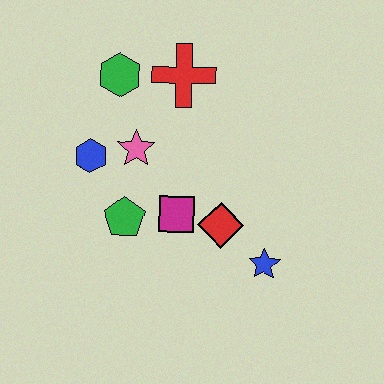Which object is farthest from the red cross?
The blue star is farthest from the red cross.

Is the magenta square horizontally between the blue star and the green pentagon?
Yes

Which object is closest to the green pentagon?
The magenta square is closest to the green pentagon.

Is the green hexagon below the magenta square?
No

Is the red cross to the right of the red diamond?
No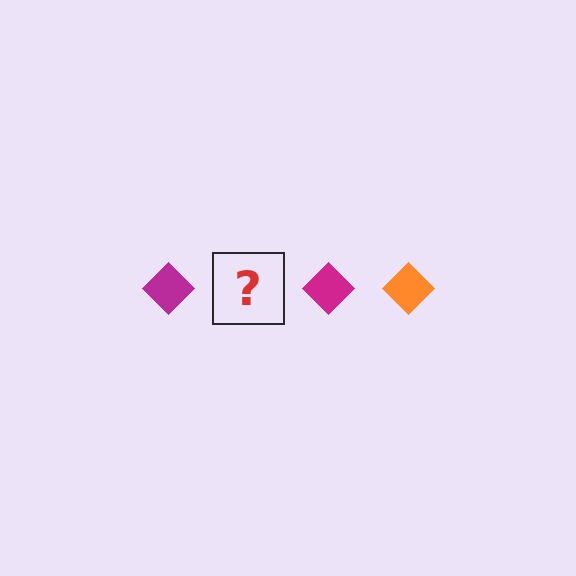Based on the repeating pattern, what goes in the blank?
The blank should be an orange diamond.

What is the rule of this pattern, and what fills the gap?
The rule is that the pattern cycles through magenta, orange diamonds. The gap should be filled with an orange diamond.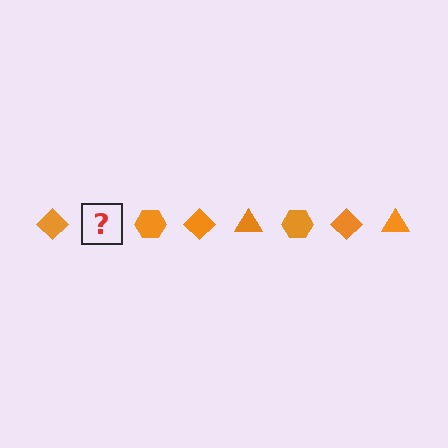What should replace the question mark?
The question mark should be replaced with an orange triangle.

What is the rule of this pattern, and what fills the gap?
The rule is that the pattern cycles through diamond, triangle, hexagon shapes in orange. The gap should be filled with an orange triangle.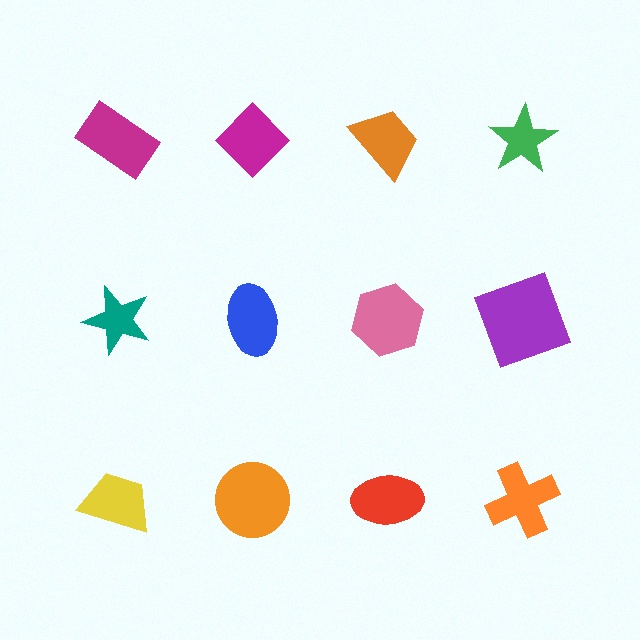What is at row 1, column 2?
A magenta diamond.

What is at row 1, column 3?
An orange trapezoid.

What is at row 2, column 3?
A pink hexagon.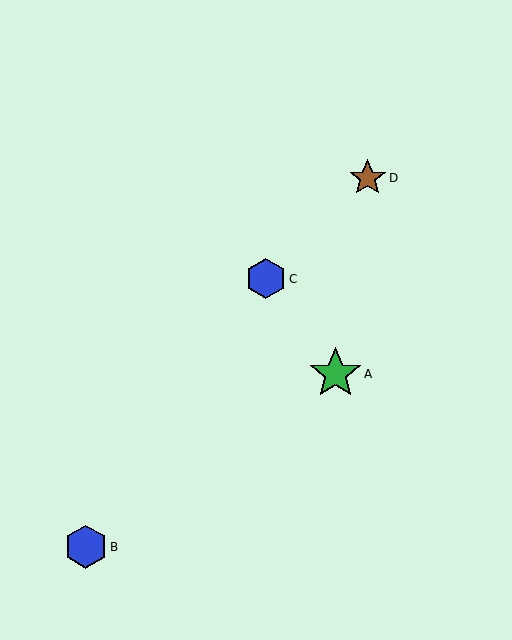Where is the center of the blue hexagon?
The center of the blue hexagon is at (266, 279).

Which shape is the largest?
The green star (labeled A) is the largest.